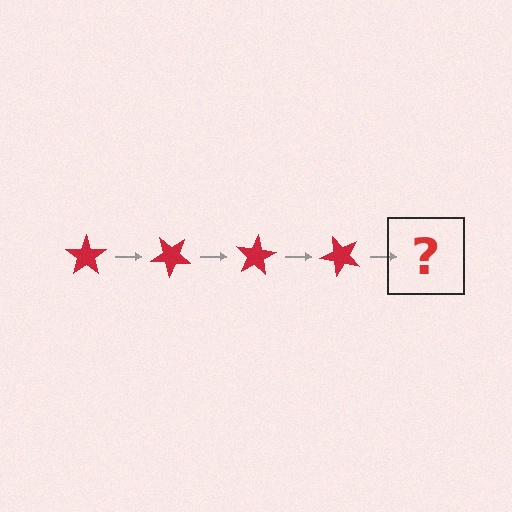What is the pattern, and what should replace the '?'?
The pattern is that the star rotates 40 degrees each step. The '?' should be a red star rotated 160 degrees.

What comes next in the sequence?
The next element should be a red star rotated 160 degrees.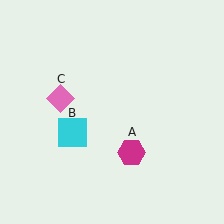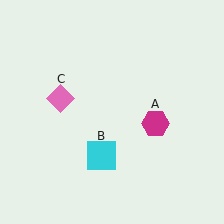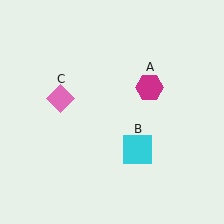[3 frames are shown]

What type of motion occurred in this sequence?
The magenta hexagon (object A), cyan square (object B) rotated counterclockwise around the center of the scene.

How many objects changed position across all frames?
2 objects changed position: magenta hexagon (object A), cyan square (object B).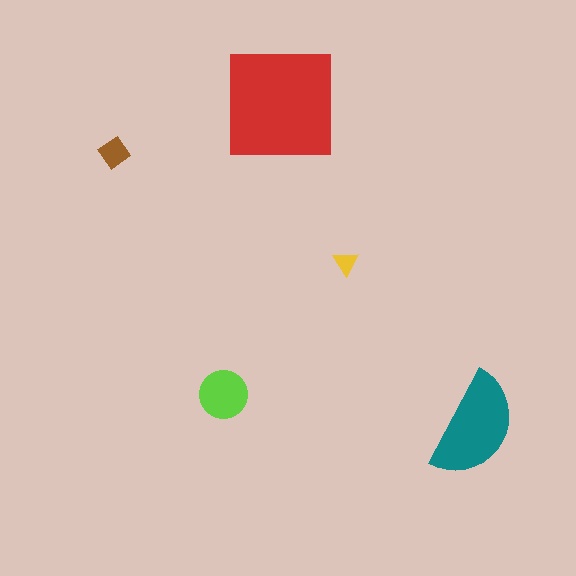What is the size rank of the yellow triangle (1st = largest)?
5th.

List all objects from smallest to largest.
The yellow triangle, the brown diamond, the lime circle, the teal semicircle, the red square.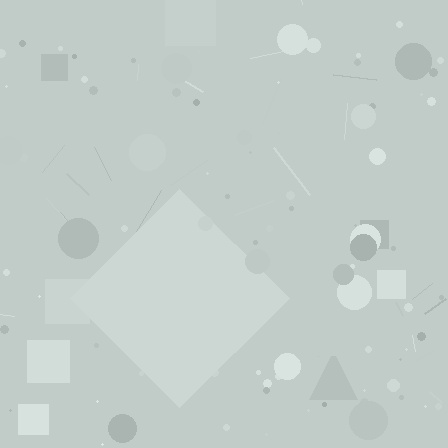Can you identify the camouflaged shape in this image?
The camouflaged shape is a diamond.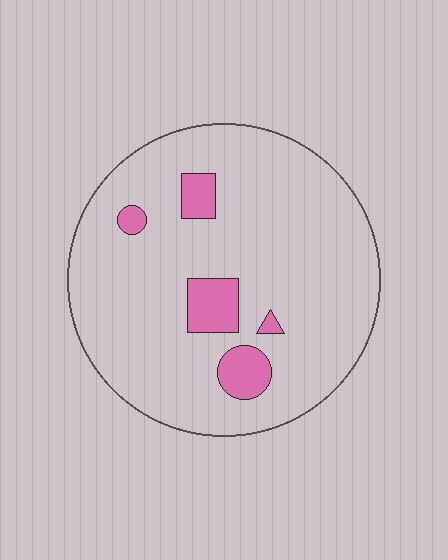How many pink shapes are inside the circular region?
5.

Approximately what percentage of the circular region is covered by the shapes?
Approximately 10%.